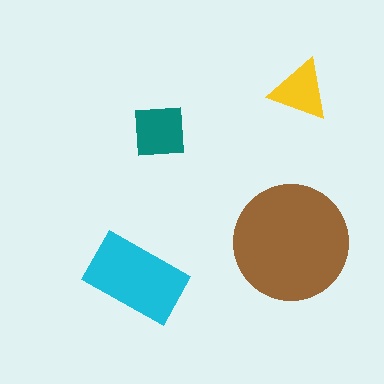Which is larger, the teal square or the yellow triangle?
The teal square.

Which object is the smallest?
The yellow triangle.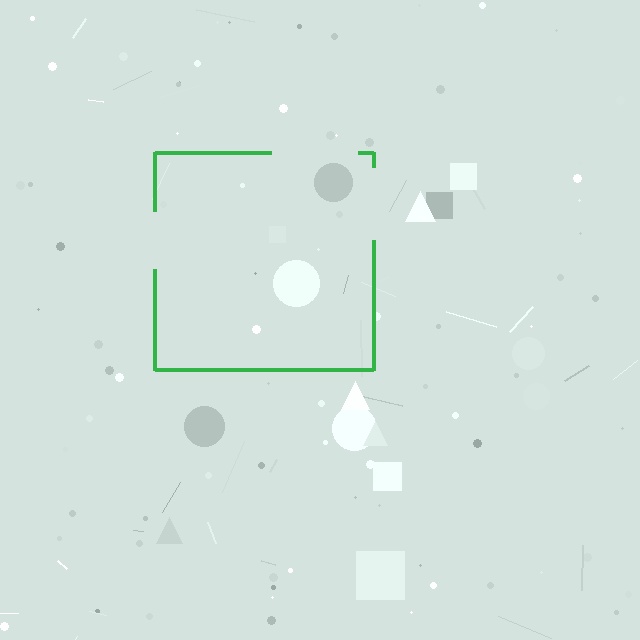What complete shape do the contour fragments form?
The contour fragments form a square.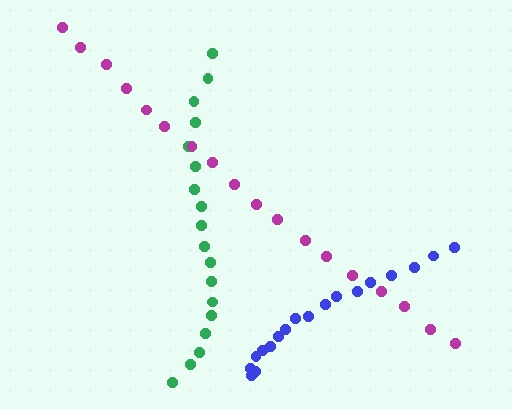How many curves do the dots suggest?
There are 3 distinct paths.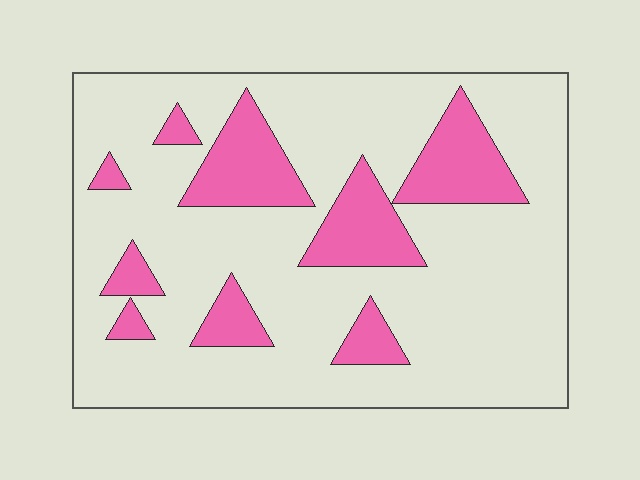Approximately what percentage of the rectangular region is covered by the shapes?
Approximately 20%.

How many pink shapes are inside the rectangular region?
9.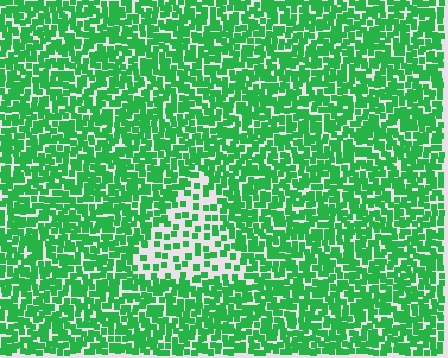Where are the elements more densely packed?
The elements are more densely packed outside the triangle boundary.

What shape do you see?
I see a triangle.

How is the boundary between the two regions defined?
The boundary is defined by a change in element density (approximately 2.5x ratio). All elements are the same color, size, and shape.